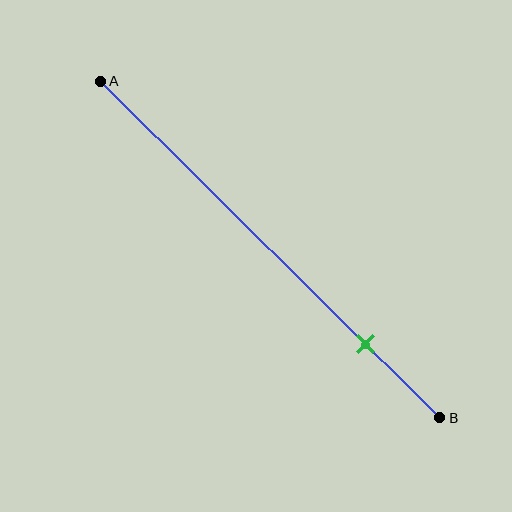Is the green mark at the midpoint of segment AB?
No, the mark is at about 80% from A, not at the 50% midpoint.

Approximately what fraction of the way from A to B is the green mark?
The green mark is approximately 80% of the way from A to B.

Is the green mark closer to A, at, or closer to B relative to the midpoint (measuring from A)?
The green mark is closer to point B than the midpoint of segment AB.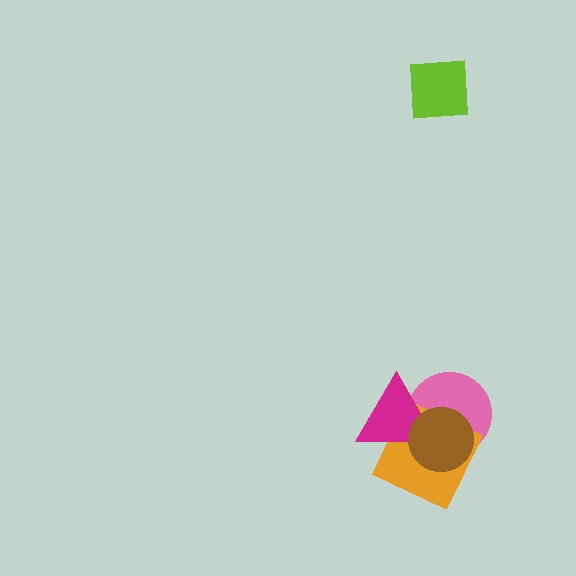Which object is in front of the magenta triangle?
The brown circle is in front of the magenta triangle.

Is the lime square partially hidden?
No, no other shape covers it.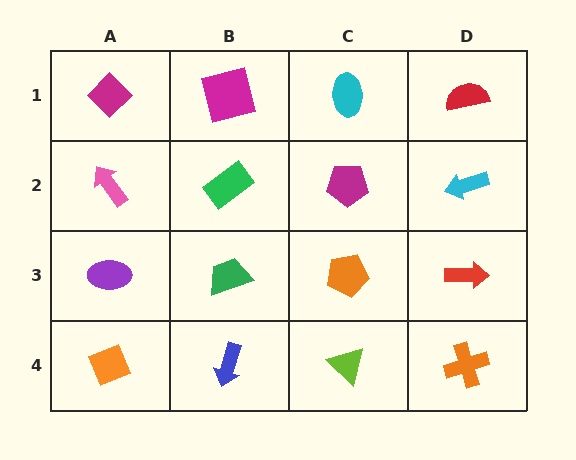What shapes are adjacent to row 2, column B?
A magenta square (row 1, column B), a green trapezoid (row 3, column B), a pink arrow (row 2, column A), a magenta pentagon (row 2, column C).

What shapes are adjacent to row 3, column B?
A green rectangle (row 2, column B), a blue arrow (row 4, column B), a purple ellipse (row 3, column A), an orange pentagon (row 3, column C).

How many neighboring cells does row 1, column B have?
3.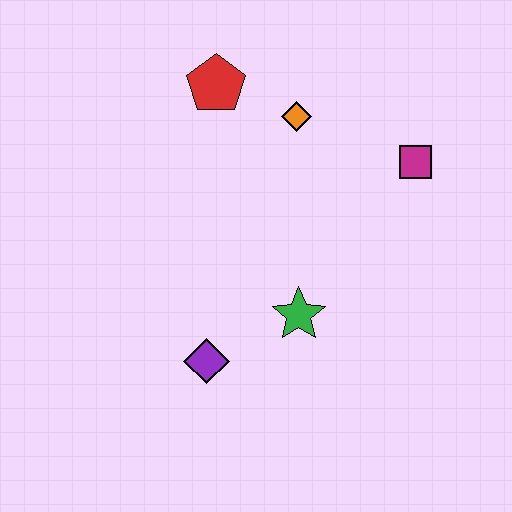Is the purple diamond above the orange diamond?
No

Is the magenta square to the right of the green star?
Yes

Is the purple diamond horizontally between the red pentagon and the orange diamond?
No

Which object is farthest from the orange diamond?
The purple diamond is farthest from the orange diamond.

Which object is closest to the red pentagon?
The orange diamond is closest to the red pentagon.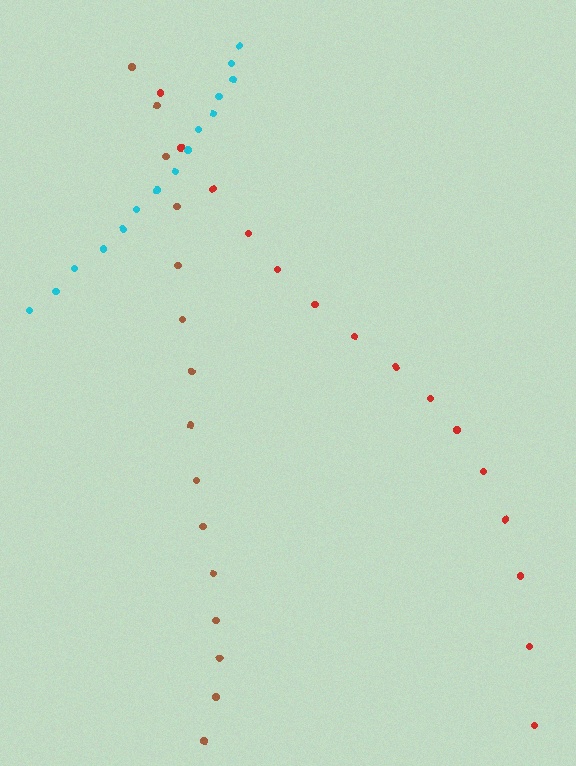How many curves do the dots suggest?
There are 3 distinct paths.